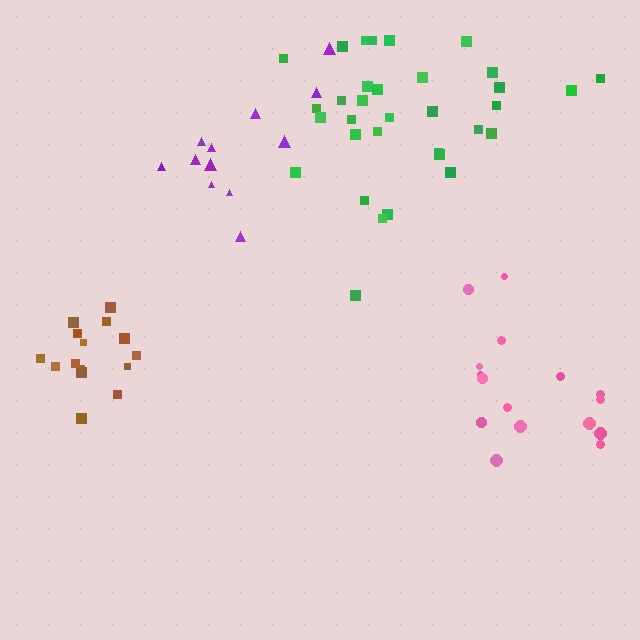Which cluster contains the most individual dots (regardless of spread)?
Green (33).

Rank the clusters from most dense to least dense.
brown, green, pink, purple.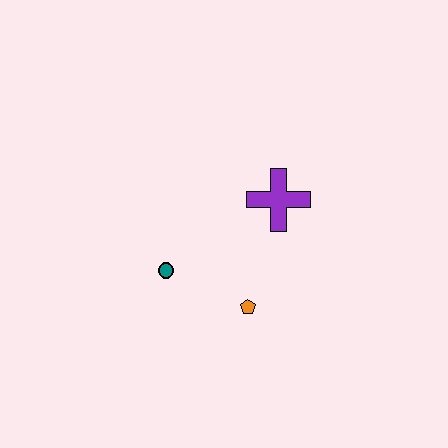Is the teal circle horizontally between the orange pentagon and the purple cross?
No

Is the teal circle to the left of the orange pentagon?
Yes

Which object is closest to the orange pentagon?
The teal circle is closest to the orange pentagon.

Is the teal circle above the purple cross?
No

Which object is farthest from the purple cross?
The teal circle is farthest from the purple cross.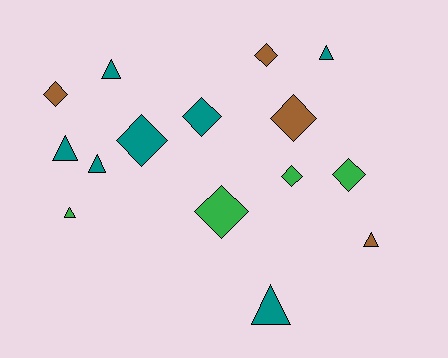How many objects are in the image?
There are 15 objects.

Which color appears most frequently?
Teal, with 7 objects.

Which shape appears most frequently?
Diamond, with 8 objects.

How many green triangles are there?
There is 1 green triangle.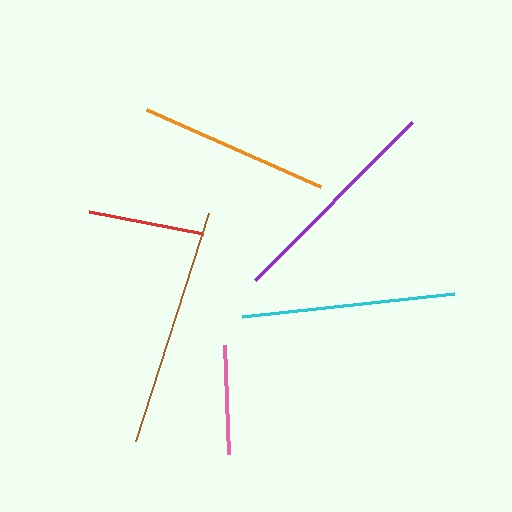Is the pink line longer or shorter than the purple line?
The purple line is longer than the pink line.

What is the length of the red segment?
The red segment is approximately 116 pixels long.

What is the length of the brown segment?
The brown segment is approximately 240 pixels long.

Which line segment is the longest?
The brown line is the longest at approximately 240 pixels.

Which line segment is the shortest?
The pink line is the shortest at approximately 109 pixels.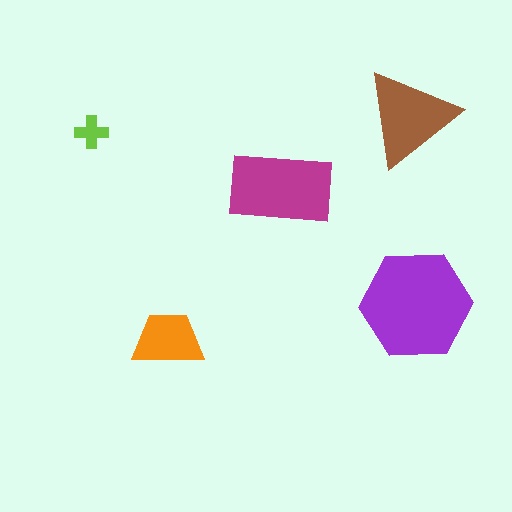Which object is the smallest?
The lime cross.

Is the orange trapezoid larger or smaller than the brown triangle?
Smaller.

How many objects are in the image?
There are 5 objects in the image.